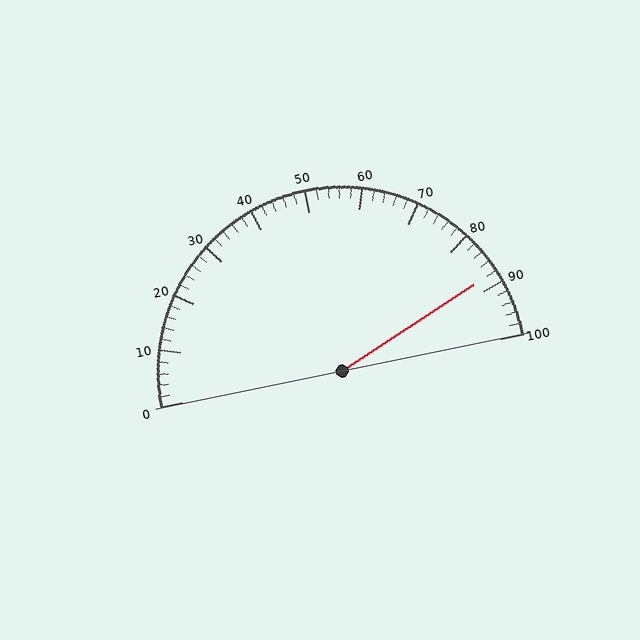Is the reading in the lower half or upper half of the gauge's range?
The reading is in the upper half of the range (0 to 100).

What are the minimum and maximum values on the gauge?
The gauge ranges from 0 to 100.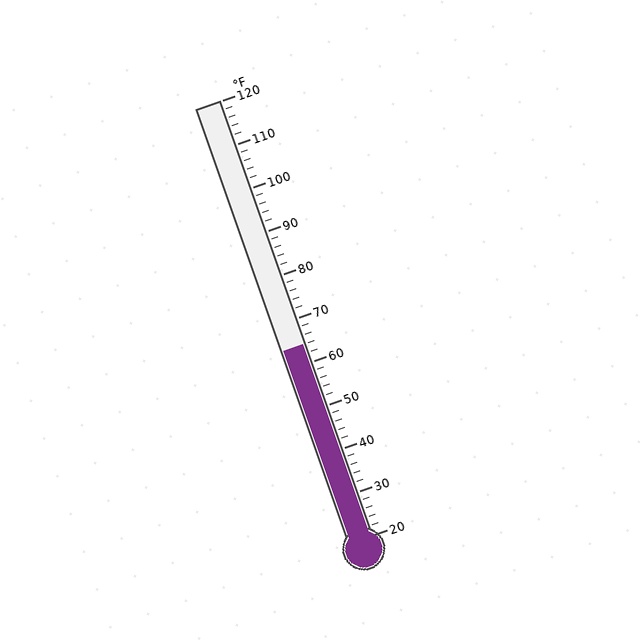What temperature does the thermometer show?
The thermometer shows approximately 64°F.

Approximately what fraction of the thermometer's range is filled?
The thermometer is filled to approximately 45% of its range.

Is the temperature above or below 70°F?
The temperature is below 70°F.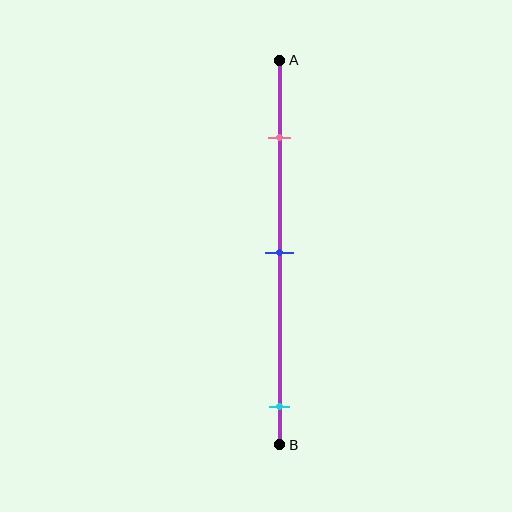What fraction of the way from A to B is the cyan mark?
The cyan mark is approximately 90% (0.9) of the way from A to B.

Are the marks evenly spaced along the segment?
No, the marks are not evenly spaced.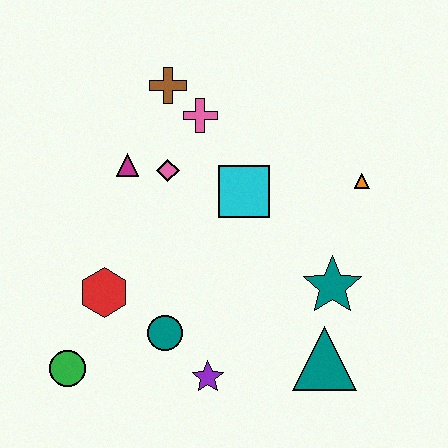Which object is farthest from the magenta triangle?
The teal triangle is farthest from the magenta triangle.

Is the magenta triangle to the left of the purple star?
Yes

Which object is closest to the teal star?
The teal triangle is closest to the teal star.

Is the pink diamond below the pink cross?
Yes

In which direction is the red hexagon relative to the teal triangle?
The red hexagon is to the left of the teal triangle.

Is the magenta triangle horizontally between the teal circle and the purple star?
No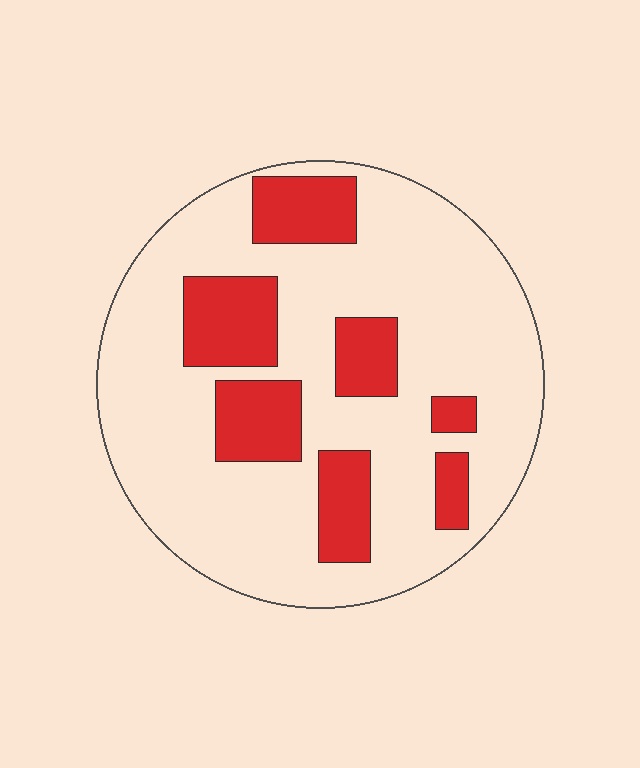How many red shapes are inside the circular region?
7.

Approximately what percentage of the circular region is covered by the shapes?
Approximately 25%.